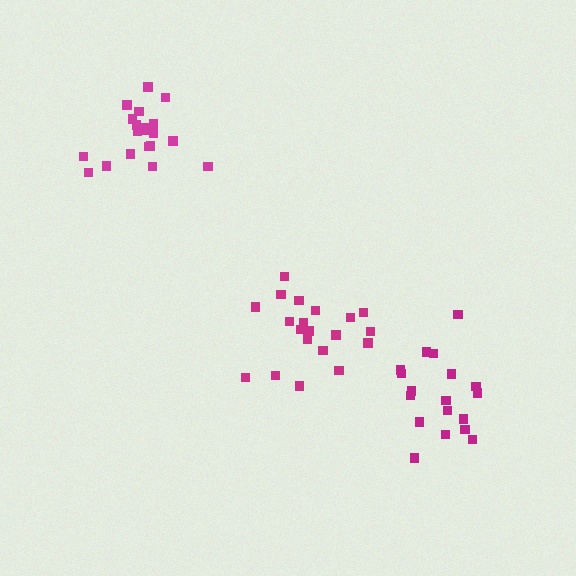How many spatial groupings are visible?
There are 3 spatial groupings.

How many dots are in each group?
Group 1: 20 dots, Group 2: 20 dots, Group 3: 18 dots (58 total).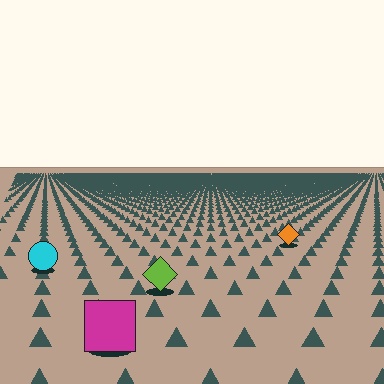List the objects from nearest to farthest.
From nearest to farthest: the magenta square, the lime diamond, the cyan circle, the orange diamond.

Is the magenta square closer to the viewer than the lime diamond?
Yes. The magenta square is closer — you can tell from the texture gradient: the ground texture is coarser near it.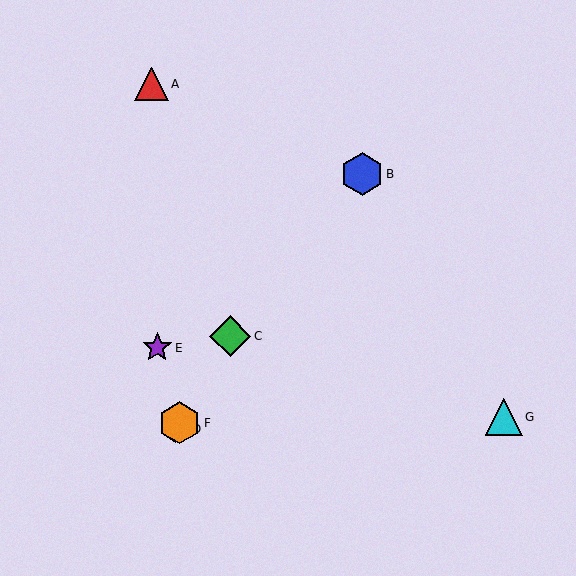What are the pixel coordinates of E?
Object E is at (157, 347).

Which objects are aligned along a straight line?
Objects C, D, F are aligned along a straight line.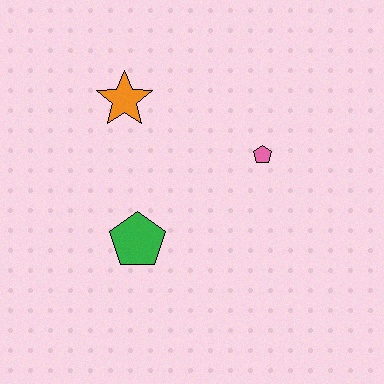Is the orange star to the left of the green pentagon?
Yes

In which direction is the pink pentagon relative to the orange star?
The pink pentagon is to the right of the orange star.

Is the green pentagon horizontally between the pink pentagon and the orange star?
Yes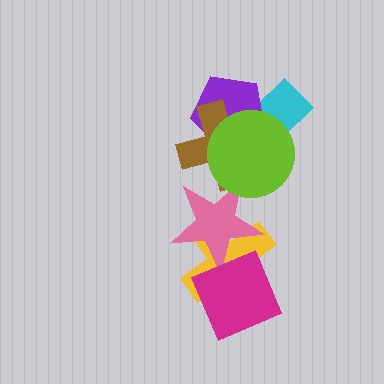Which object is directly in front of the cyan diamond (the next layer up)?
The purple pentagon is directly in front of the cyan diamond.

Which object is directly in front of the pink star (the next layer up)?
The brown cross is directly in front of the pink star.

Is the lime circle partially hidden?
No, no other shape covers it.